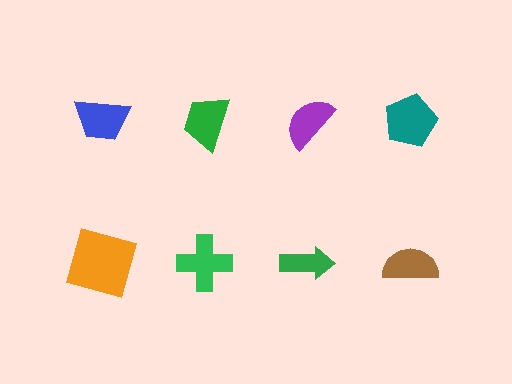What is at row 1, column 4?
A teal pentagon.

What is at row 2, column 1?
An orange square.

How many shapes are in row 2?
4 shapes.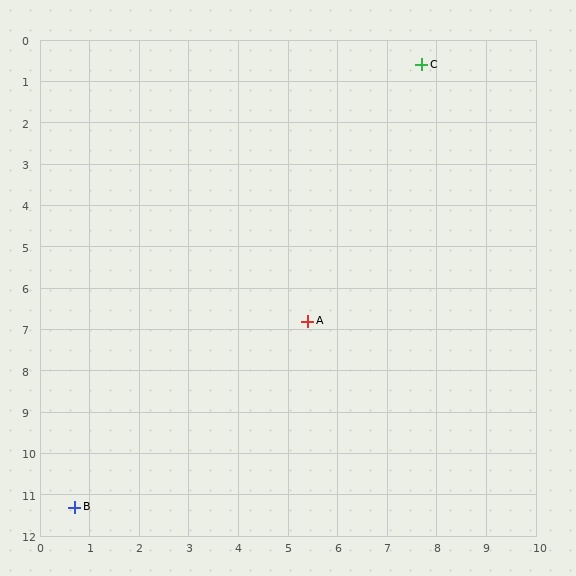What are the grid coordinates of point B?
Point B is at approximately (0.7, 11.3).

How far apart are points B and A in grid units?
Points B and A are about 6.5 grid units apart.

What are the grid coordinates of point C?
Point C is at approximately (7.7, 0.6).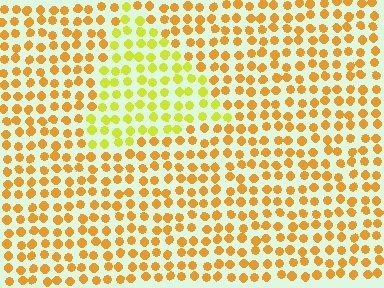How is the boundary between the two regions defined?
The boundary is defined purely by a slight shift in hue (about 33 degrees). Spacing, size, and orientation are identical on both sides.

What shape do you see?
I see a triangle.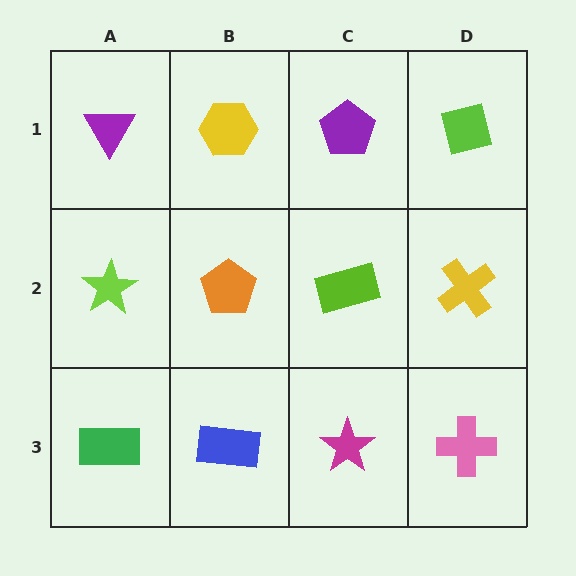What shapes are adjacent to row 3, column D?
A yellow cross (row 2, column D), a magenta star (row 3, column C).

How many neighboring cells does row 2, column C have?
4.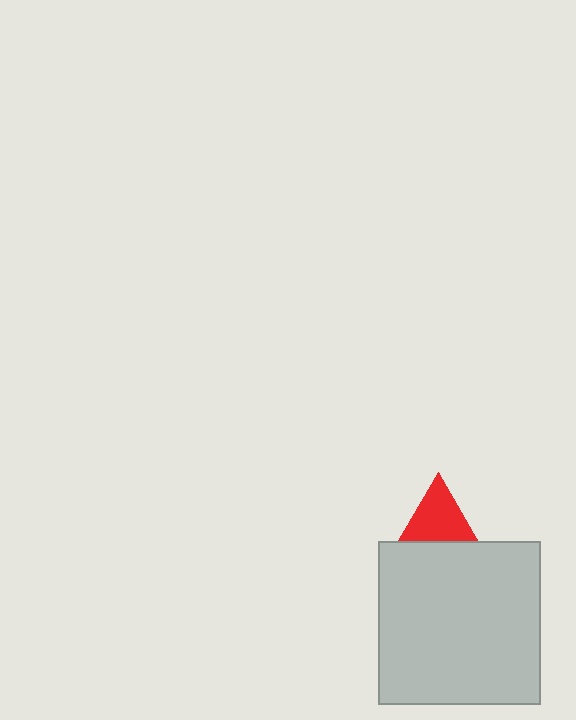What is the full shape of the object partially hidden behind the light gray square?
The partially hidden object is a red triangle.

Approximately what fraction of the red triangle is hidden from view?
Roughly 37% of the red triangle is hidden behind the light gray square.